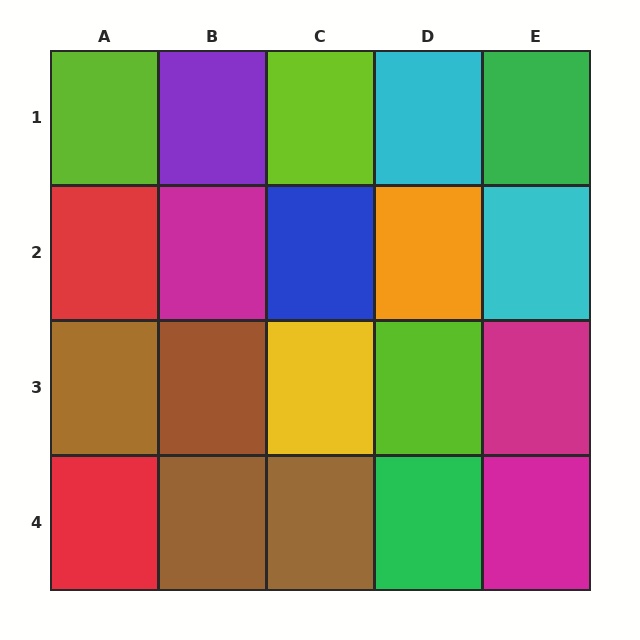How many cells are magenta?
3 cells are magenta.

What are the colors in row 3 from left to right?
Brown, brown, yellow, lime, magenta.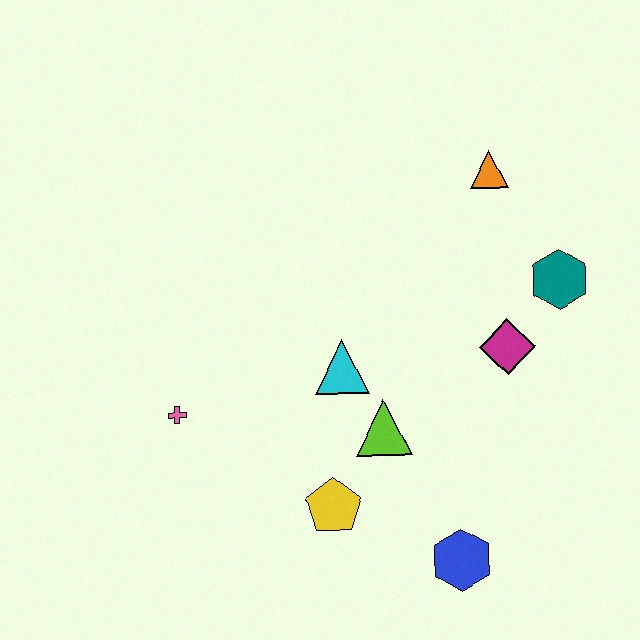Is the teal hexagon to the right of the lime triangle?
Yes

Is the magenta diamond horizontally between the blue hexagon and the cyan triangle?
No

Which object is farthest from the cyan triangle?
The orange triangle is farthest from the cyan triangle.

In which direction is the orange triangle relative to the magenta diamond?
The orange triangle is above the magenta diamond.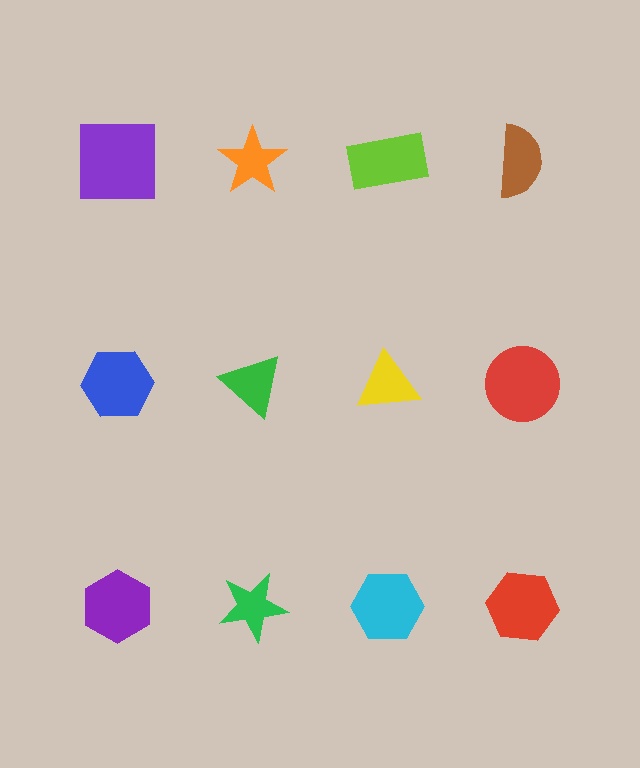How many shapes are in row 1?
4 shapes.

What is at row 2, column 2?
A green triangle.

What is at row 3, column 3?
A cyan hexagon.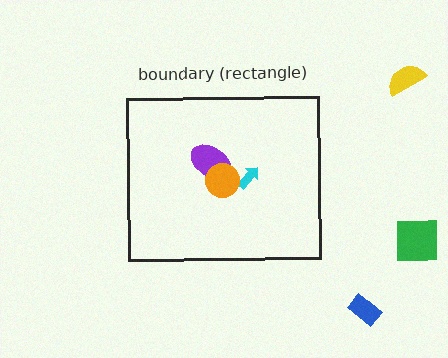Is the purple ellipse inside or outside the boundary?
Inside.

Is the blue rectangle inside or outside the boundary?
Outside.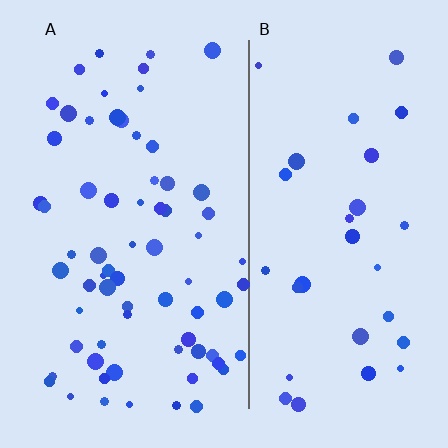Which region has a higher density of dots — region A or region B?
A (the left).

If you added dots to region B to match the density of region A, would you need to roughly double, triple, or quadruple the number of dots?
Approximately double.